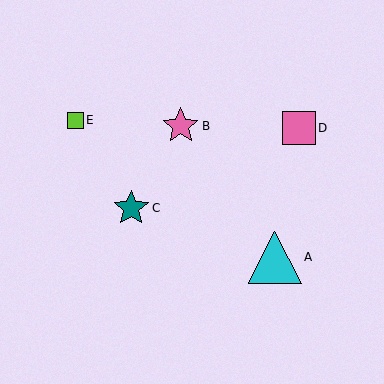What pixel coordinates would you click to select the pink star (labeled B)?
Click at (181, 126) to select the pink star B.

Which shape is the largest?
The cyan triangle (labeled A) is the largest.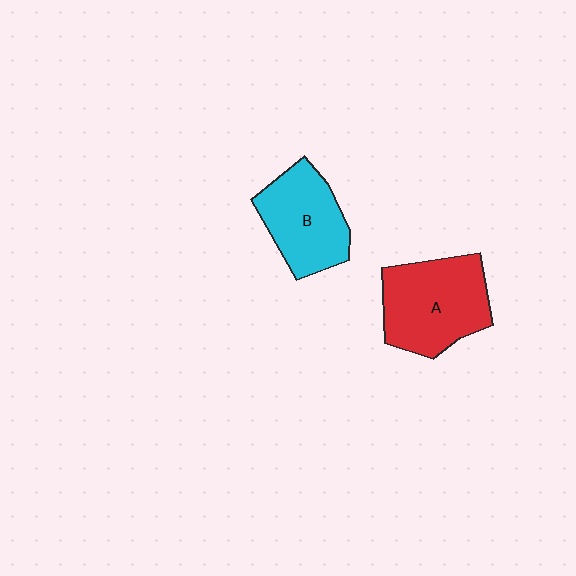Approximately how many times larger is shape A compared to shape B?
Approximately 1.2 times.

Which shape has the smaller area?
Shape B (cyan).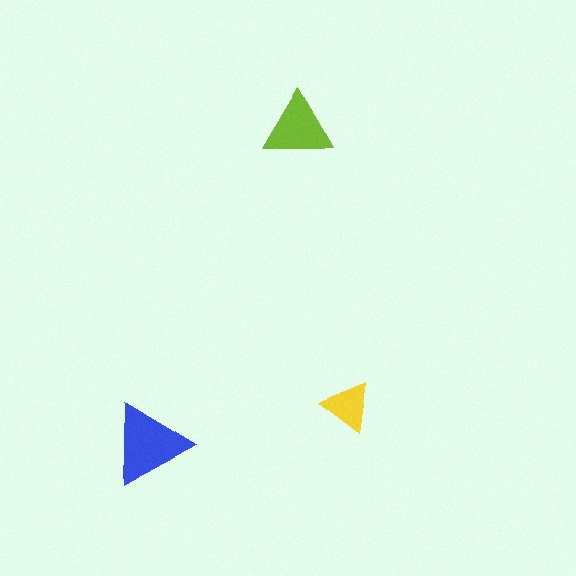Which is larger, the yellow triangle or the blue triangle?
The blue one.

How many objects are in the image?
There are 3 objects in the image.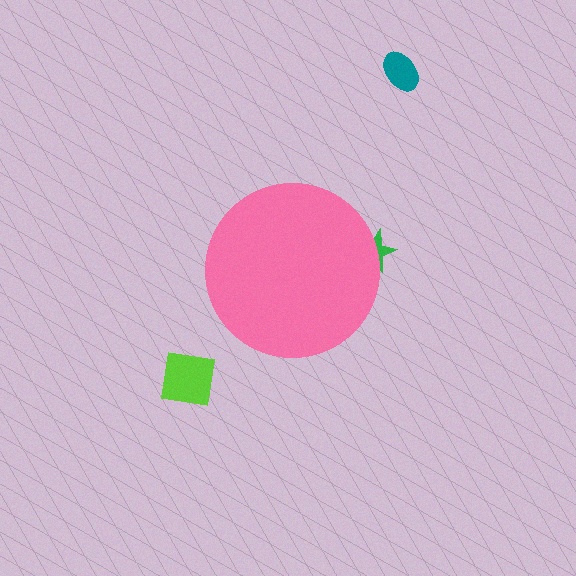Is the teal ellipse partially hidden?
No, the teal ellipse is fully visible.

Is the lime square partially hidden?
No, the lime square is fully visible.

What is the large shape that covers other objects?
A pink circle.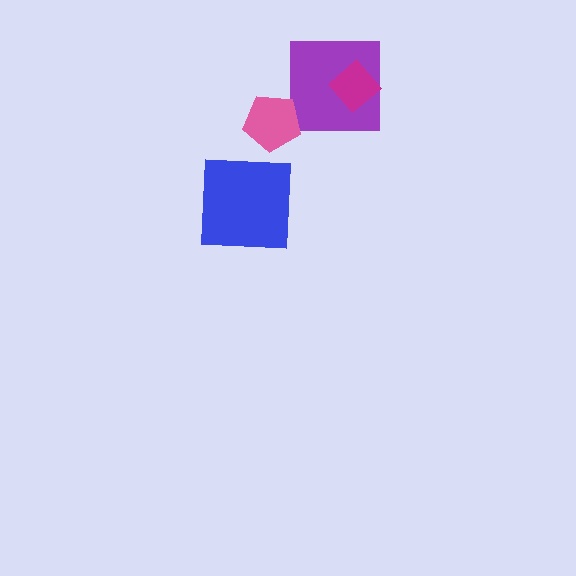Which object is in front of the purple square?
The magenta diamond is in front of the purple square.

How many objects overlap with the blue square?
0 objects overlap with the blue square.